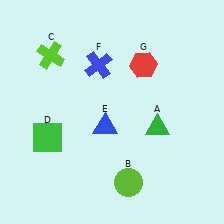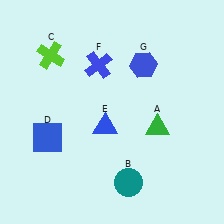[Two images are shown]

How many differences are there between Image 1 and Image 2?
There are 3 differences between the two images.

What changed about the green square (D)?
In Image 1, D is green. In Image 2, it changed to blue.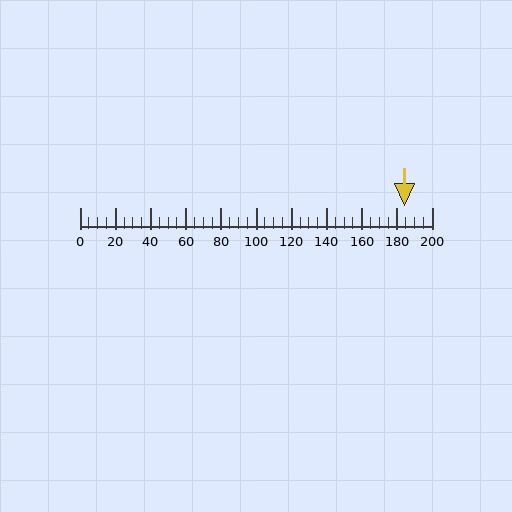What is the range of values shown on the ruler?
The ruler shows values from 0 to 200.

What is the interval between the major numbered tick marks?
The major tick marks are spaced 20 units apart.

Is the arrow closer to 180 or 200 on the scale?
The arrow is closer to 180.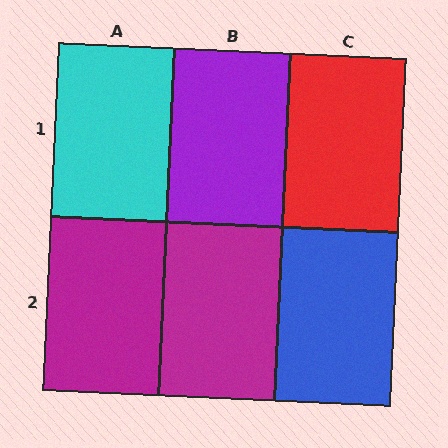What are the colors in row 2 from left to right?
Magenta, magenta, blue.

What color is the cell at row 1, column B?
Purple.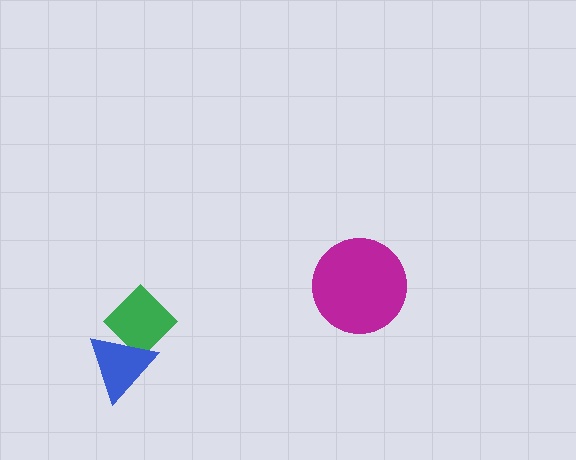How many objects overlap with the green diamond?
1 object overlaps with the green diamond.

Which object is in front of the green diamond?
The blue triangle is in front of the green diamond.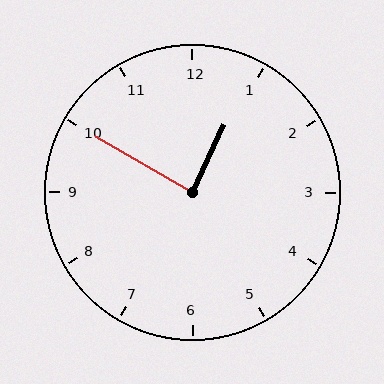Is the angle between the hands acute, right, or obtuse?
It is right.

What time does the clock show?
12:50.